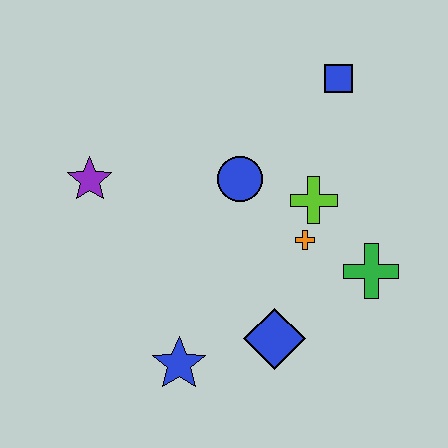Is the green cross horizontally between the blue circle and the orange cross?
No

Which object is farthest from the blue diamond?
The blue square is farthest from the blue diamond.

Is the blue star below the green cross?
Yes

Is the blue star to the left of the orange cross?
Yes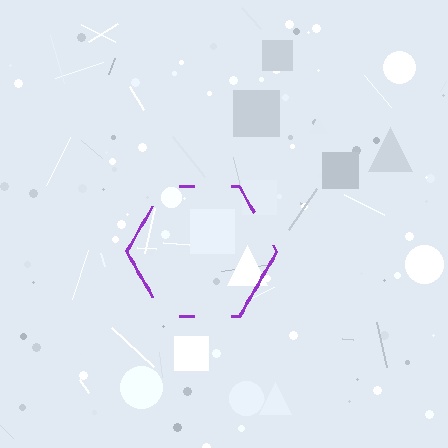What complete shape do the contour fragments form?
The contour fragments form a hexagon.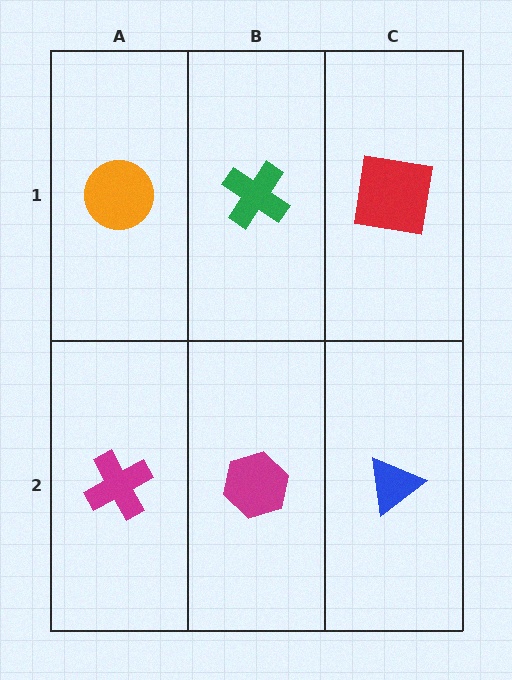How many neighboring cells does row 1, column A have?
2.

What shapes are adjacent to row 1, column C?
A blue triangle (row 2, column C), a green cross (row 1, column B).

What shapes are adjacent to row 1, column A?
A magenta cross (row 2, column A), a green cross (row 1, column B).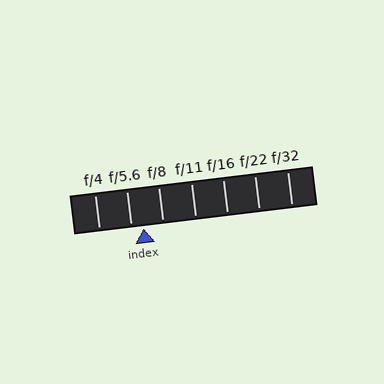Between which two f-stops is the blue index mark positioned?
The index mark is between f/5.6 and f/8.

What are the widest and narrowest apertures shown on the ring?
The widest aperture shown is f/4 and the narrowest is f/32.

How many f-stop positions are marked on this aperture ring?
There are 7 f-stop positions marked.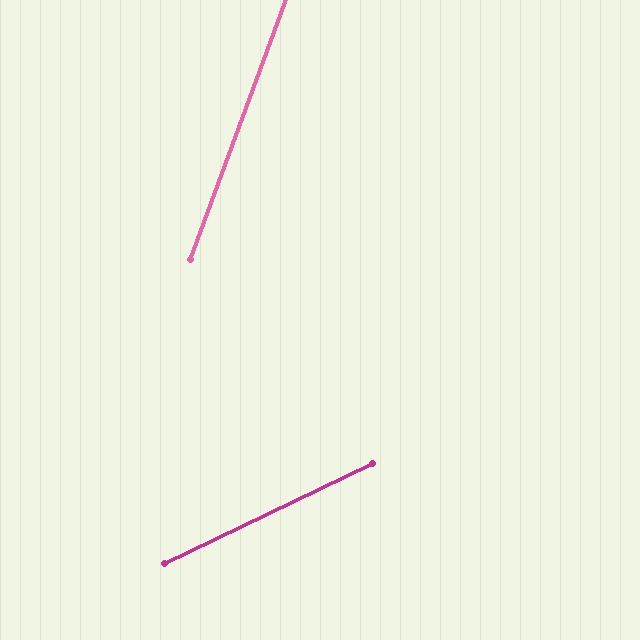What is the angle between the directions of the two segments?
Approximately 44 degrees.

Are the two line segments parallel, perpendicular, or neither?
Neither parallel nor perpendicular — they differ by about 44°.